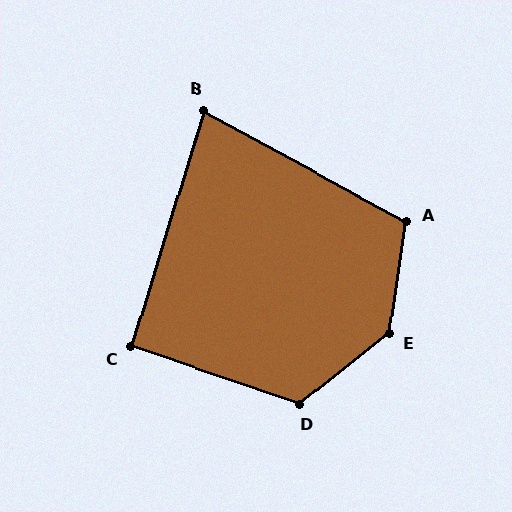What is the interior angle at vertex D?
Approximately 123 degrees (obtuse).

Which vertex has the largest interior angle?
E, at approximately 137 degrees.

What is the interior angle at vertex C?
Approximately 92 degrees (approximately right).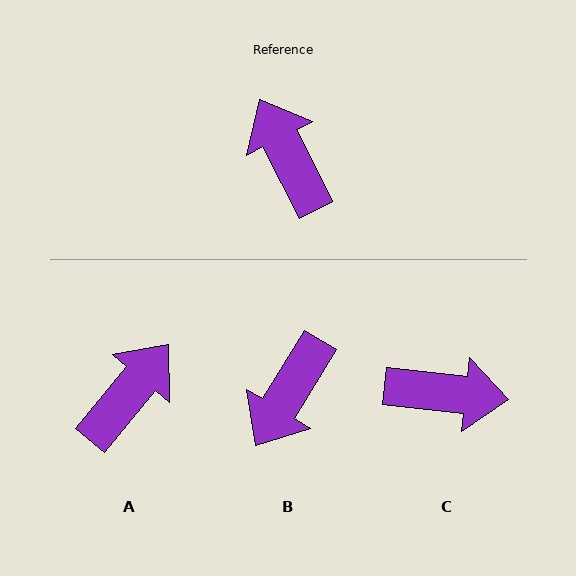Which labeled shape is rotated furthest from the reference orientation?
C, about 123 degrees away.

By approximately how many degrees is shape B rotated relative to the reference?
Approximately 122 degrees counter-clockwise.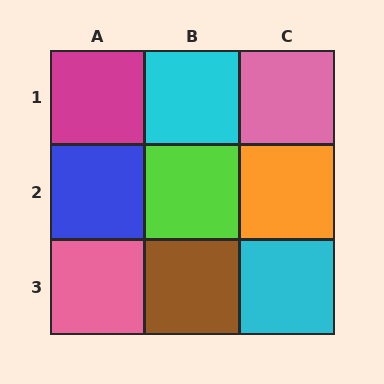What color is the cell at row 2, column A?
Blue.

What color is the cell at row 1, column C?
Pink.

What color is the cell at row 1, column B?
Cyan.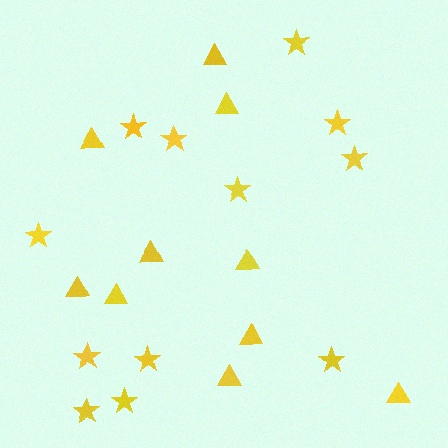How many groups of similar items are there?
There are 2 groups: one group of stars (12) and one group of triangles (10).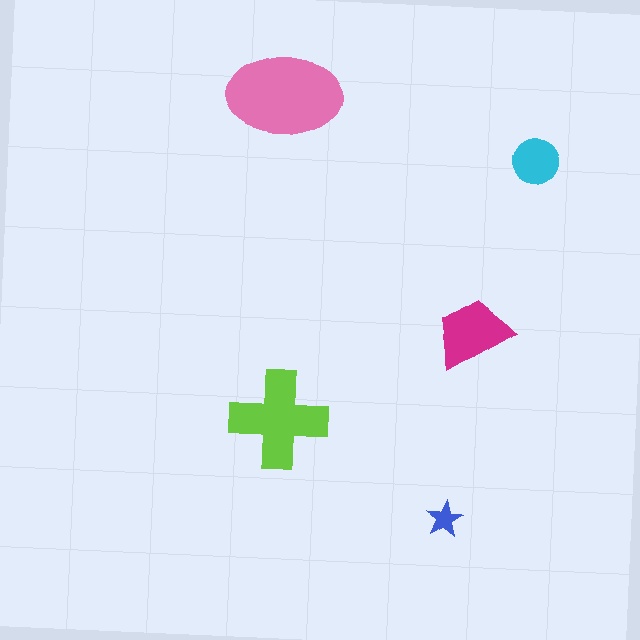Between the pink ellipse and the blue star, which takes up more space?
The pink ellipse.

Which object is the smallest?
The blue star.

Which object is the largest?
The pink ellipse.